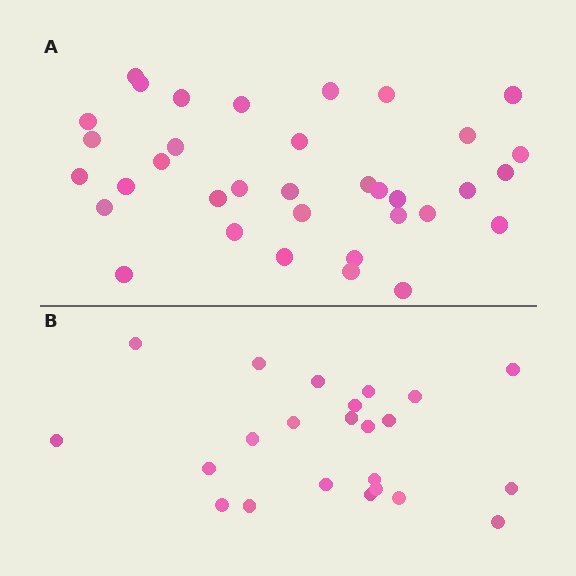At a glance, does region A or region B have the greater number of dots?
Region A (the top region) has more dots.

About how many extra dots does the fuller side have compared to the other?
Region A has roughly 12 or so more dots than region B.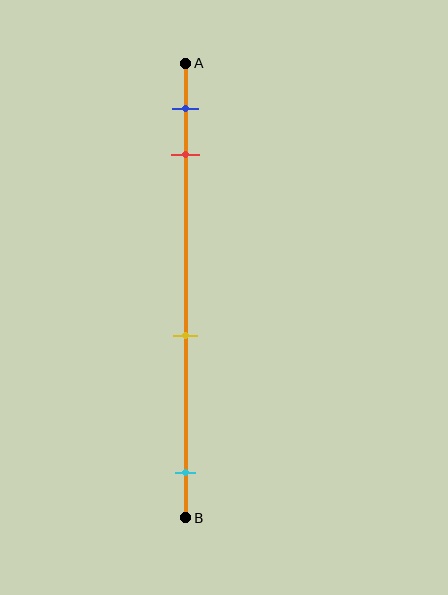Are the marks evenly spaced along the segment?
No, the marks are not evenly spaced.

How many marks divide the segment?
There are 4 marks dividing the segment.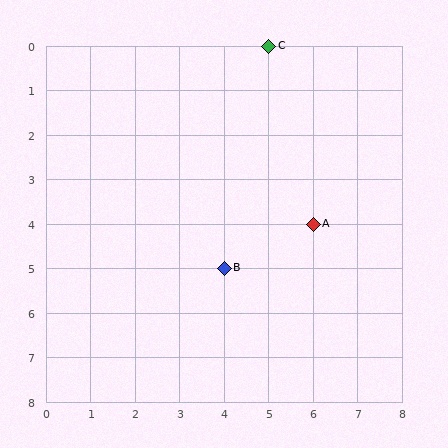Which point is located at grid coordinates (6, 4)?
Point A is at (6, 4).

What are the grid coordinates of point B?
Point B is at grid coordinates (4, 5).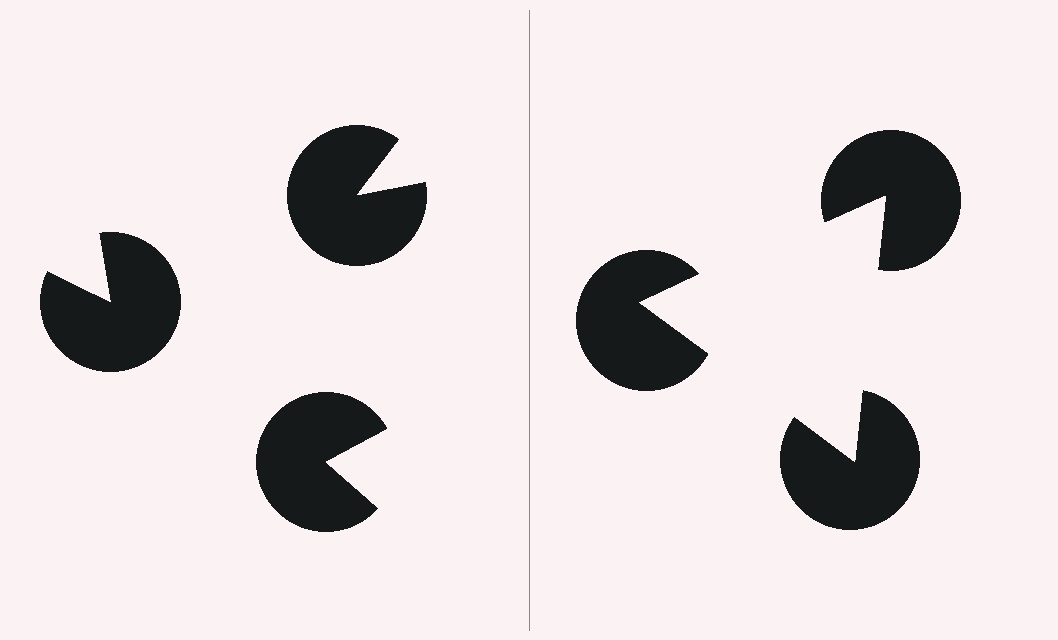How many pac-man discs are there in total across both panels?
6 — 3 on each side.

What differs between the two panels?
The pac-man discs are positioned identically on both sides; only the wedge orientations differ. On the right they align to a triangle; on the left they are misaligned.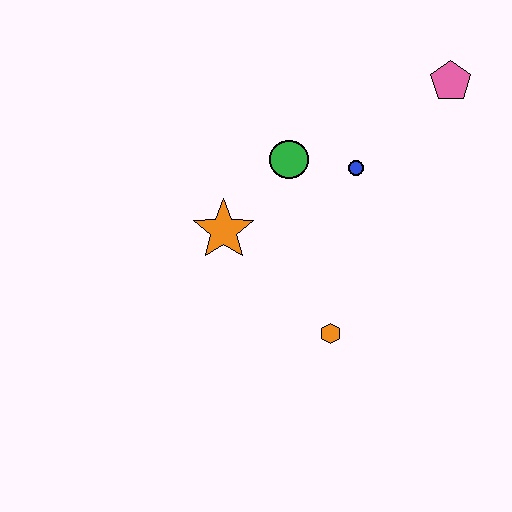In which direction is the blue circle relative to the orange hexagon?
The blue circle is above the orange hexagon.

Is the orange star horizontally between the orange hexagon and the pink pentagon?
No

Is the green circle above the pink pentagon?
No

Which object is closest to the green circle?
The blue circle is closest to the green circle.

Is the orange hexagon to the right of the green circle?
Yes